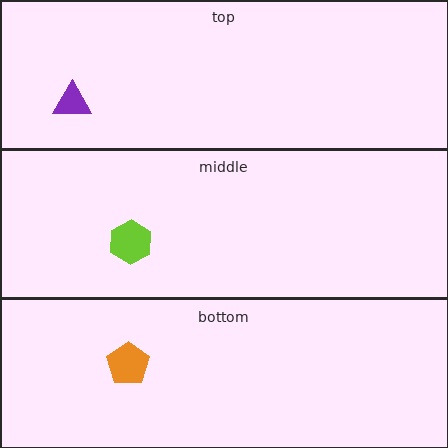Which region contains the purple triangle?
The top region.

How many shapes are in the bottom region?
1.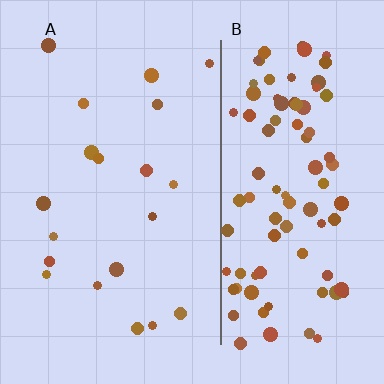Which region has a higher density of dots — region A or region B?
B (the right).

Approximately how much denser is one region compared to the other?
Approximately 5.0× — region B over region A.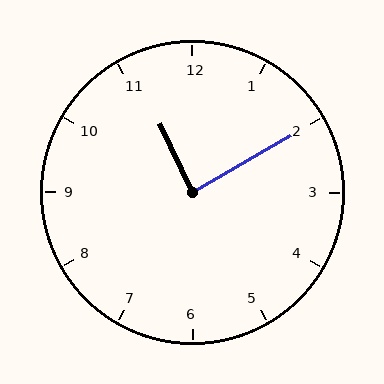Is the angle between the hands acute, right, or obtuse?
It is right.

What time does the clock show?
11:10.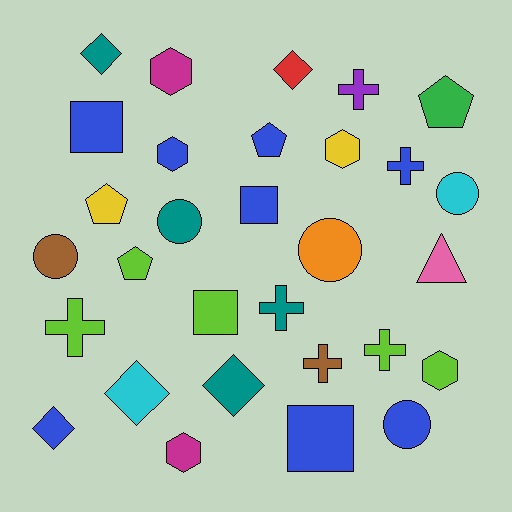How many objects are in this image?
There are 30 objects.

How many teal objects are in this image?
There are 4 teal objects.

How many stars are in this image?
There are no stars.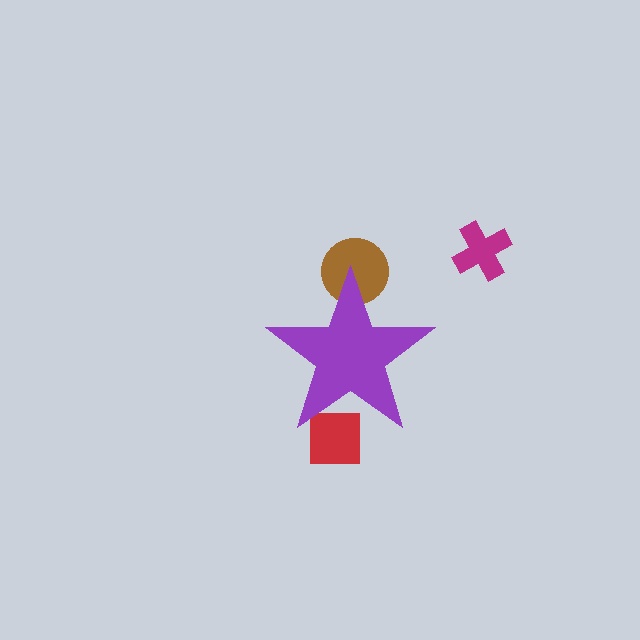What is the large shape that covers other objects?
A purple star.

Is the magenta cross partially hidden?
No, the magenta cross is fully visible.